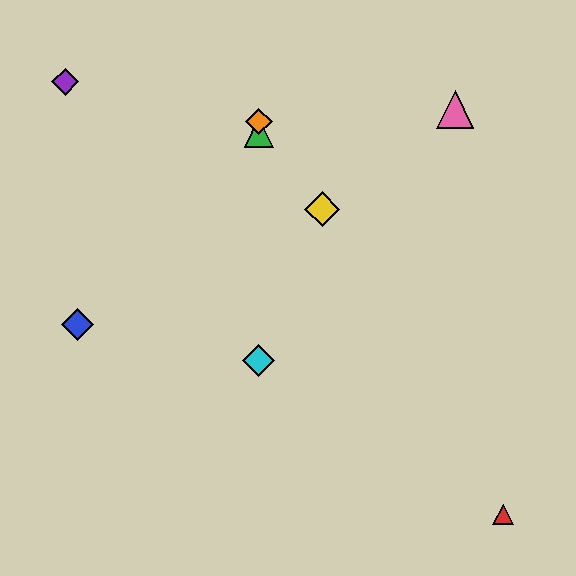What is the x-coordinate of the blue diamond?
The blue diamond is at x≈77.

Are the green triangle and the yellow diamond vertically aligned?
No, the green triangle is at x≈259 and the yellow diamond is at x≈322.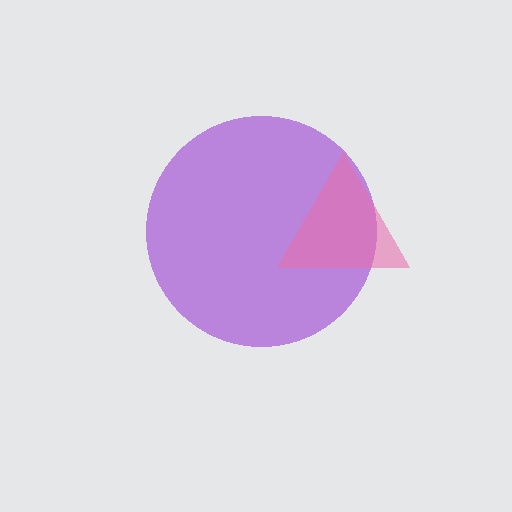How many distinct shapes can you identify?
There are 2 distinct shapes: a purple circle, a pink triangle.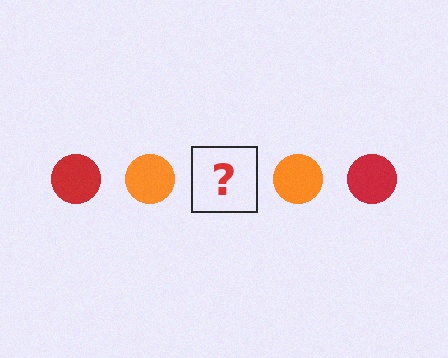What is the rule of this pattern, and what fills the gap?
The rule is that the pattern cycles through red, orange circles. The gap should be filled with a red circle.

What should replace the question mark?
The question mark should be replaced with a red circle.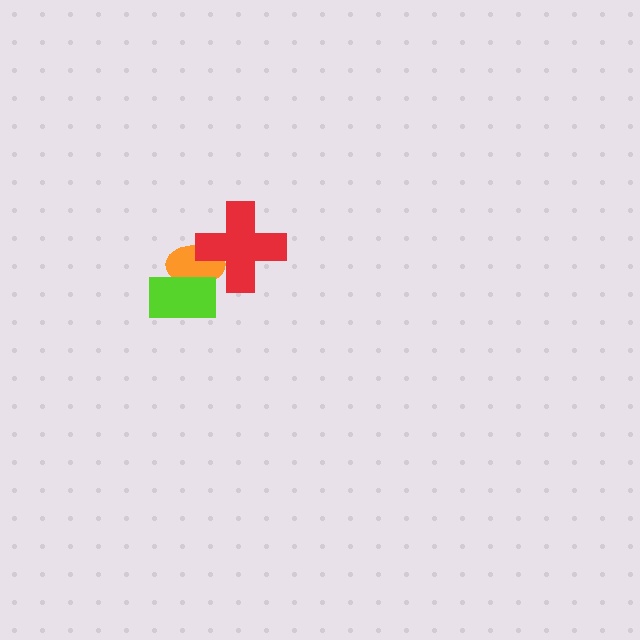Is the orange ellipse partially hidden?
Yes, it is partially covered by another shape.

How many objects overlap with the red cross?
1 object overlaps with the red cross.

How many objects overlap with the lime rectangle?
1 object overlaps with the lime rectangle.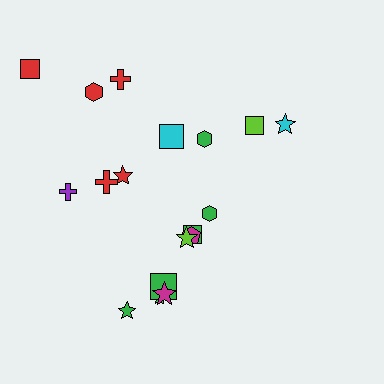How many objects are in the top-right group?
There are 3 objects.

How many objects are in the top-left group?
There are 7 objects.